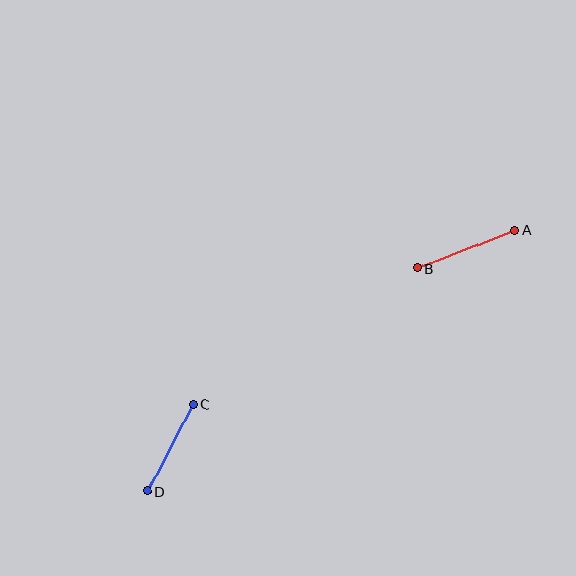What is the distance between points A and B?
The distance is approximately 104 pixels.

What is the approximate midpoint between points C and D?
The midpoint is at approximately (170, 448) pixels.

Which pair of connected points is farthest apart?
Points A and B are farthest apart.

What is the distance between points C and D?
The distance is approximately 98 pixels.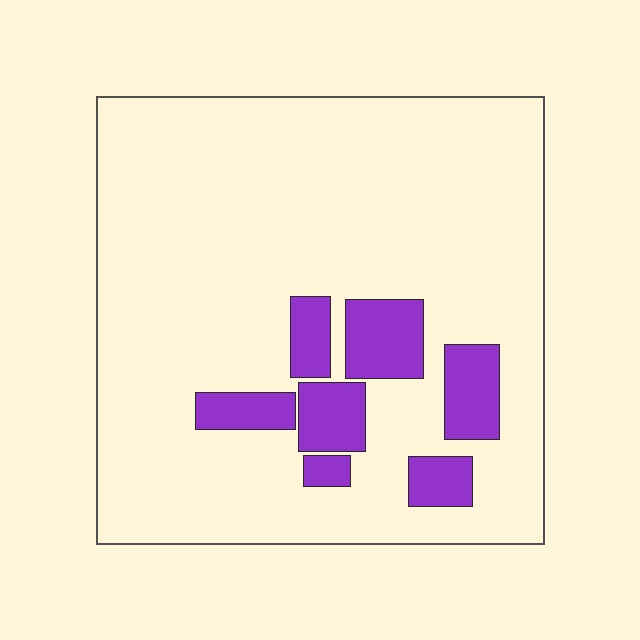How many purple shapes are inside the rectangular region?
7.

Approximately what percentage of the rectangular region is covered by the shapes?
Approximately 15%.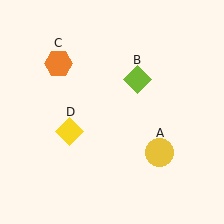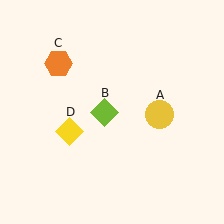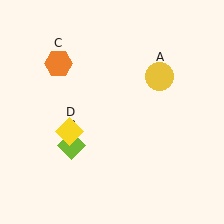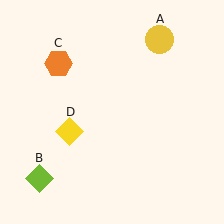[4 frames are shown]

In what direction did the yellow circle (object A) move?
The yellow circle (object A) moved up.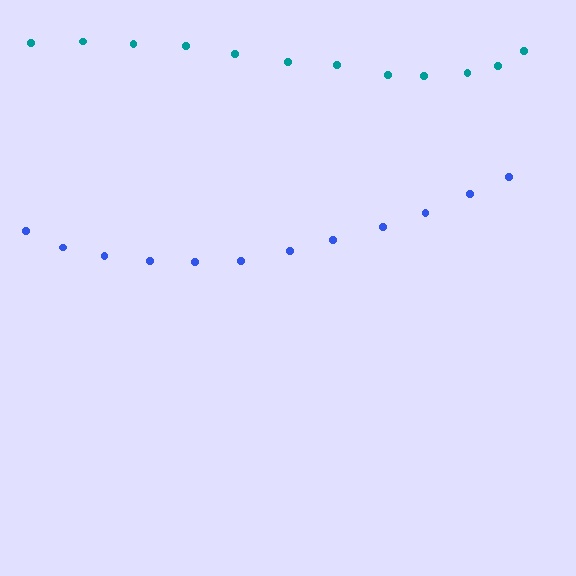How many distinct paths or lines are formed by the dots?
There are 2 distinct paths.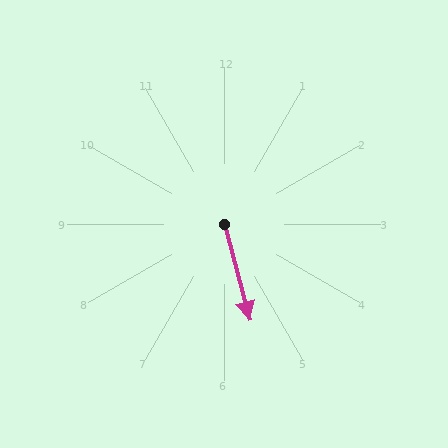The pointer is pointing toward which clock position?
Roughly 6 o'clock.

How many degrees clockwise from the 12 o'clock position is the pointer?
Approximately 165 degrees.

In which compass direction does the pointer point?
South.